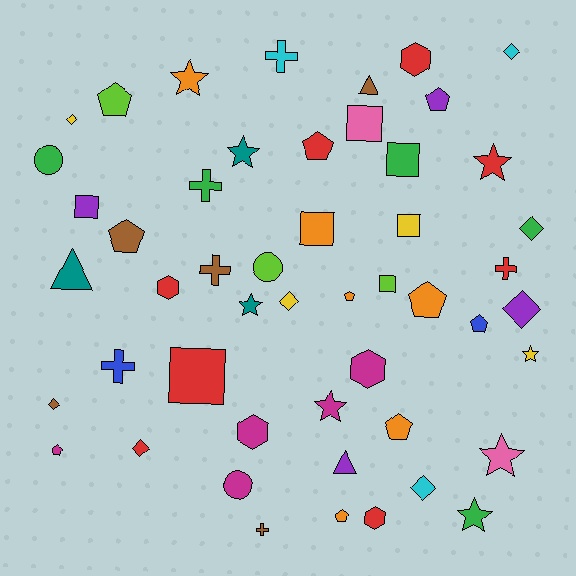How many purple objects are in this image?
There are 4 purple objects.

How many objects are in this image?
There are 50 objects.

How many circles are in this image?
There are 3 circles.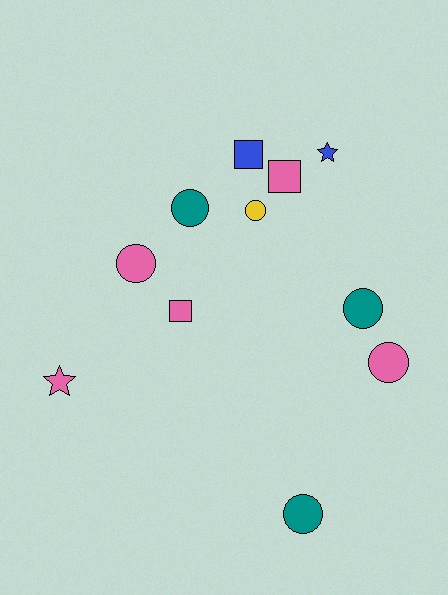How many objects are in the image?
There are 11 objects.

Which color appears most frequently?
Pink, with 5 objects.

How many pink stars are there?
There is 1 pink star.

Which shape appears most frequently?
Circle, with 6 objects.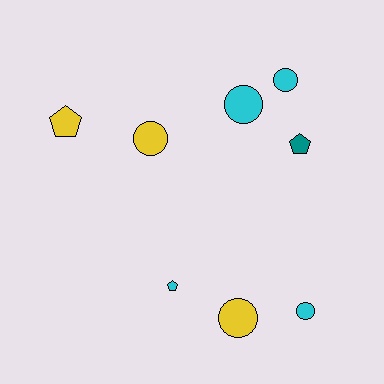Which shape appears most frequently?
Circle, with 5 objects.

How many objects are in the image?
There are 8 objects.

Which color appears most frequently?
Cyan, with 4 objects.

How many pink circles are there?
There are no pink circles.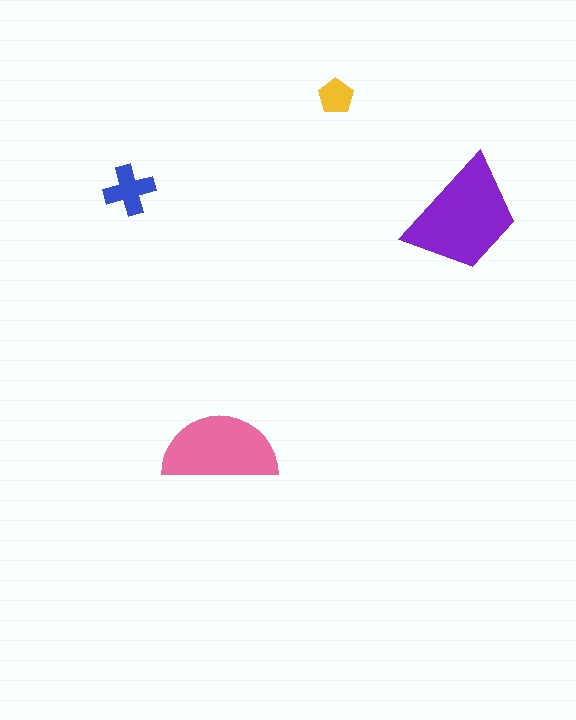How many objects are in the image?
There are 4 objects in the image.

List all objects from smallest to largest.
The yellow pentagon, the blue cross, the pink semicircle, the purple trapezoid.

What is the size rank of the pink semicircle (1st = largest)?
2nd.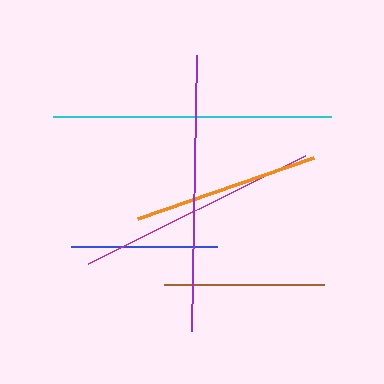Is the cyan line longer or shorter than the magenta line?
The cyan line is longer than the magenta line.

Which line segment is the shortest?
The blue line is the shortest at approximately 145 pixels.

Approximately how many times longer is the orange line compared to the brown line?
The orange line is approximately 1.2 times the length of the brown line.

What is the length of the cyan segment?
The cyan segment is approximately 278 pixels long.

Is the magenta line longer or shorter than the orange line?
The magenta line is longer than the orange line.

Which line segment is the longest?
The cyan line is the longest at approximately 278 pixels.